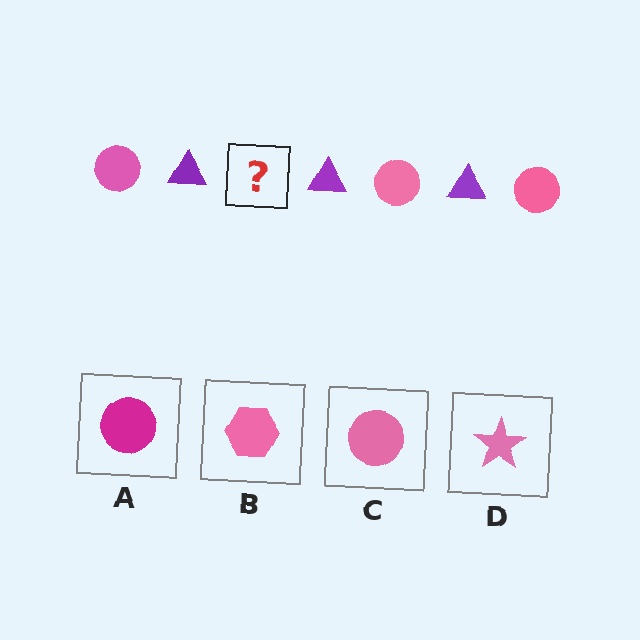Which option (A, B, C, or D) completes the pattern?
C.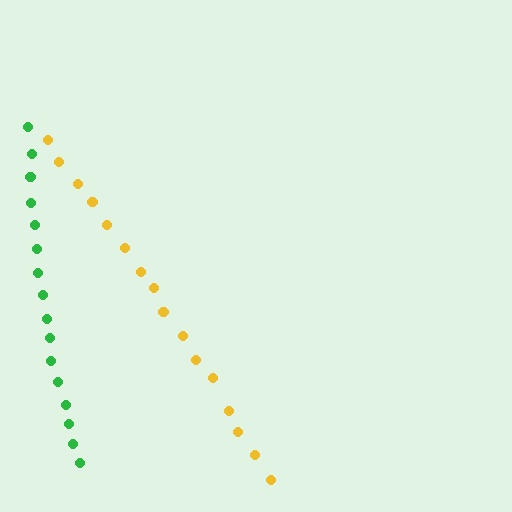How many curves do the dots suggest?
There are 2 distinct paths.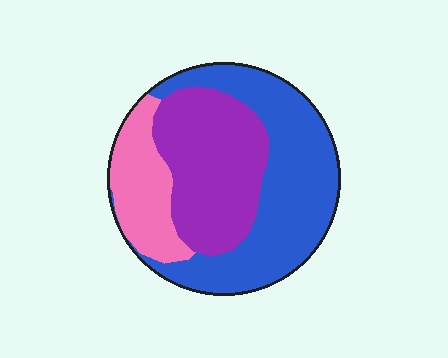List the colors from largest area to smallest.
From largest to smallest: blue, purple, pink.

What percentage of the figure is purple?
Purple takes up about one third (1/3) of the figure.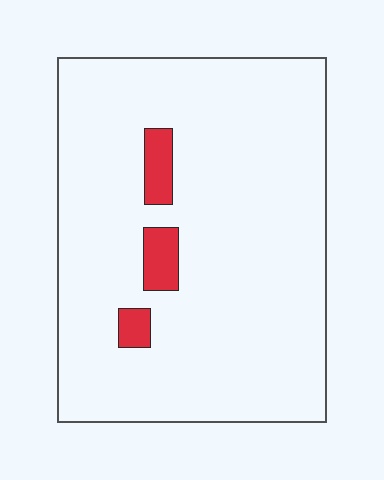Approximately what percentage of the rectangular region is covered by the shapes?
Approximately 5%.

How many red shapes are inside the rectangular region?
3.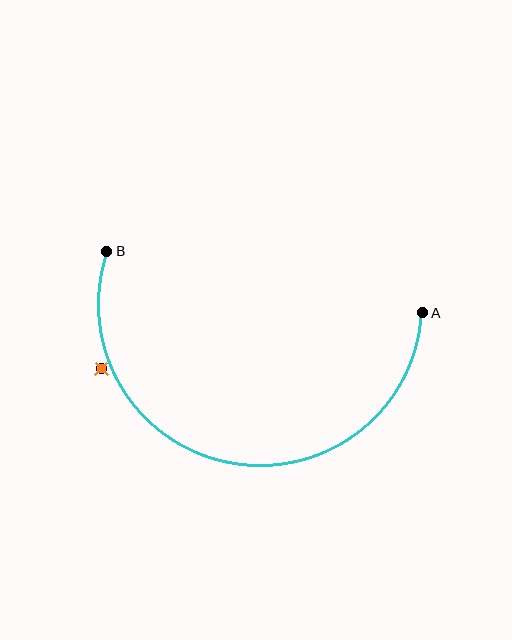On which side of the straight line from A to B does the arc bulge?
The arc bulges below the straight line connecting A and B.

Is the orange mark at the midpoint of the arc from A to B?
No — the orange mark does not lie on the arc at all. It sits slightly outside the curve.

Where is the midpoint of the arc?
The arc midpoint is the point on the curve farthest from the straight line joining A and B. It sits below that line.